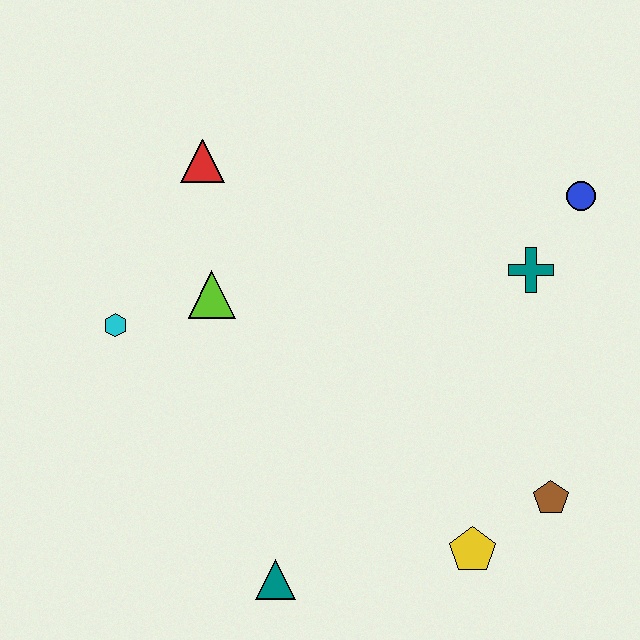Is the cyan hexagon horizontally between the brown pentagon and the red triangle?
No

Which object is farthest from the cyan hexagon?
The blue circle is farthest from the cyan hexagon.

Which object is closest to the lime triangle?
The cyan hexagon is closest to the lime triangle.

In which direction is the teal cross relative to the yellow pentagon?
The teal cross is above the yellow pentagon.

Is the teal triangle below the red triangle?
Yes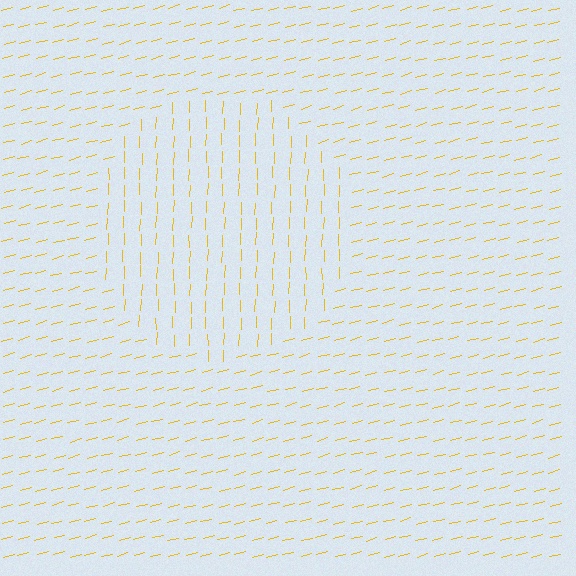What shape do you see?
I see a circle.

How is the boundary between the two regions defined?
The boundary is defined purely by a change in line orientation (approximately 73 degrees difference). All lines are the same color and thickness.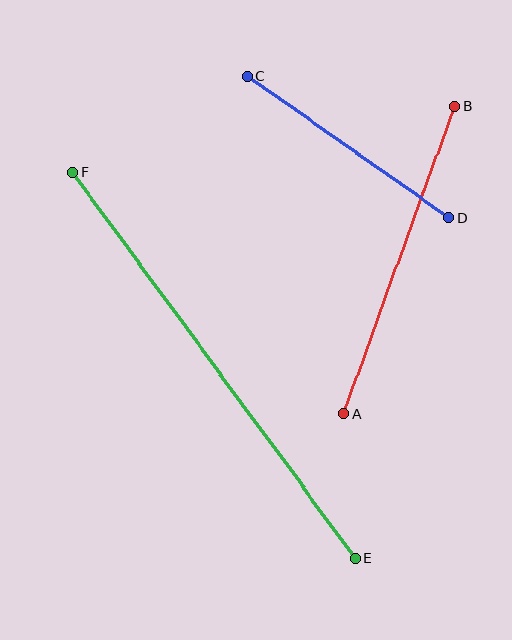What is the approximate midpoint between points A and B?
The midpoint is at approximately (399, 260) pixels.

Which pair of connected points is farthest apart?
Points E and F are farthest apart.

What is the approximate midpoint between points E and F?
The midpoint is at approximately (214, 365) pixels.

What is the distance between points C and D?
The distance is approximately 246 pixels.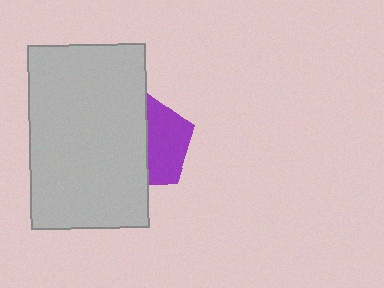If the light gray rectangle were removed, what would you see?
You would see the complete purple pentagon.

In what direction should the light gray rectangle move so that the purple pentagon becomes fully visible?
The light gray rectangle should move left. That is the shortest direction to clear the overlap and leave the purple pentagon fully visible.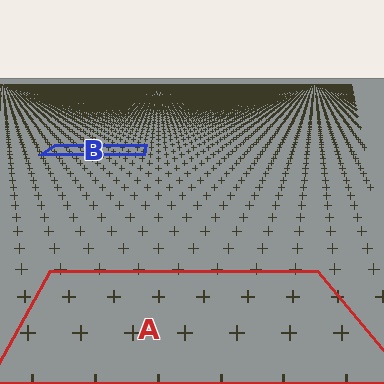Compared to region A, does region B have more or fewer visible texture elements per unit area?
Region B has more texture elements per unit area — they are packed more densely because it is farther away.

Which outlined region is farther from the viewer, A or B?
Region B is farther from the viewer — the texture elements inside it appear smaller and more densely packed.